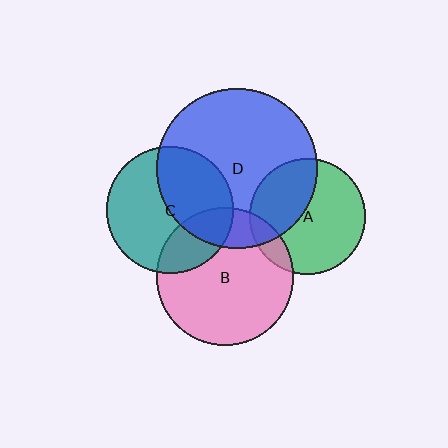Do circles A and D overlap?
Yes.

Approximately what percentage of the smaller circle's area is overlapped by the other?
Approximately 35%.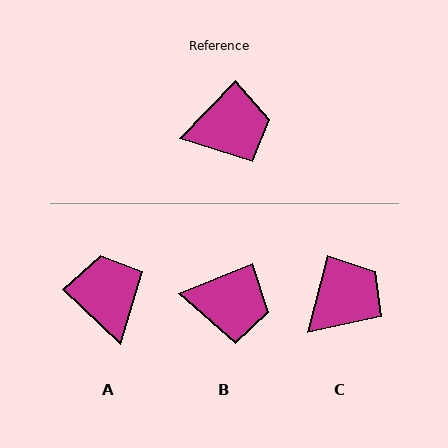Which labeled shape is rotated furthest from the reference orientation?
A, about 91 degrees away.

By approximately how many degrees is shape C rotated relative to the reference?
Approximately 30 degrees counter-clockwise.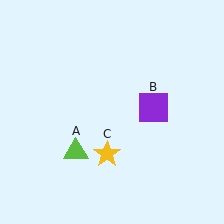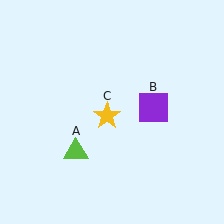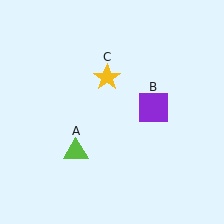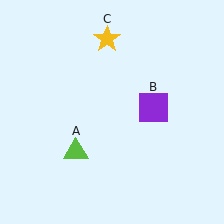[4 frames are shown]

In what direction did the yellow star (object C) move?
The yellow star (object C) moved up.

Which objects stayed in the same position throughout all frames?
Lime triangle (object A) and purple square (object B) remained stationary.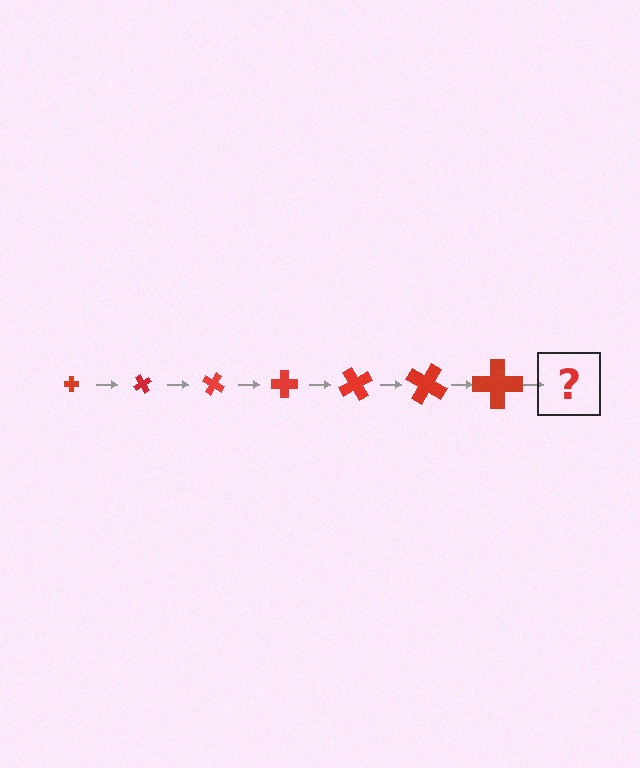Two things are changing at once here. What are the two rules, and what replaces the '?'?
The two rules are that the cross grows larger each step and it rotates 60 degrees each step. The '?' should be a cross, larger than the previous one and rotated 420 degrees from the start.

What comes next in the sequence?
The next element should be a cross, larger than the previous one and rotated 420 degrees from the start.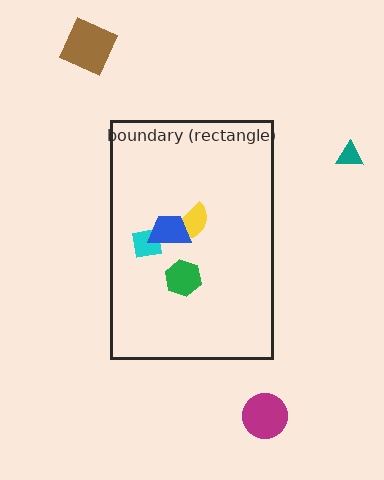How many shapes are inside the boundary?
4 inside, 3 outside.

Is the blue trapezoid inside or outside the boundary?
Inside.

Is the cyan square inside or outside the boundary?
Inside.